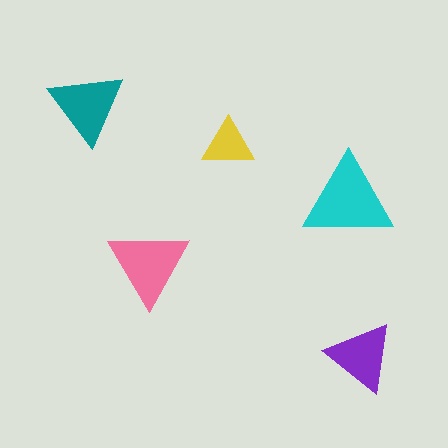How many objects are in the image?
There are 5 objects in the image.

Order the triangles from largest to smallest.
the cyan one, the pink one, the teal one, the purple one, the yellow one.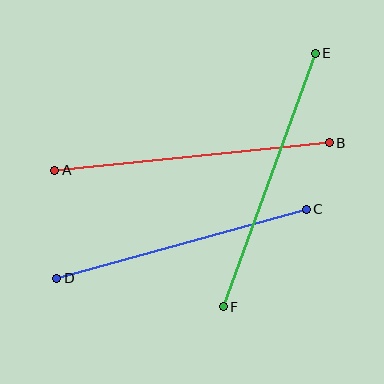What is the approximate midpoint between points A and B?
The midpoint is at approximately (192, 157) pixels.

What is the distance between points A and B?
The distance is approximately 276 pixels.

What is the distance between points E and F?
The distance is approximately 270 pixels.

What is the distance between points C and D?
The distance is approximately 259 pixels.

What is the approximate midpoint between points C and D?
The midpoint is at approximately (182, 244) pixels.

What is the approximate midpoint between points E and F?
The midpoint is at approximately (269, 180) pixels.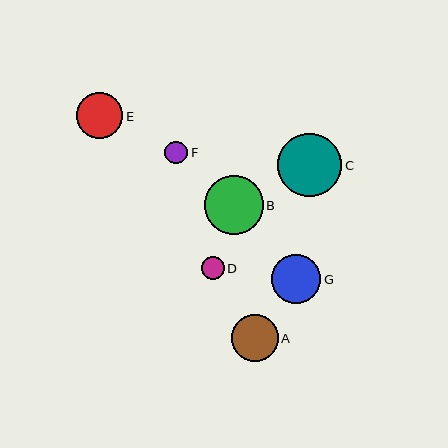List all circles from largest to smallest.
From largest to smallest: C, B, G, A, E, F, D.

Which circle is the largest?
Circle C is the largest with a size of approximately 64 pixels.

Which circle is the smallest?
Circle D is the smallest with a size of approximately 22 pixels.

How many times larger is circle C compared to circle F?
Circle C is approximately 2.8 times the size of circle F.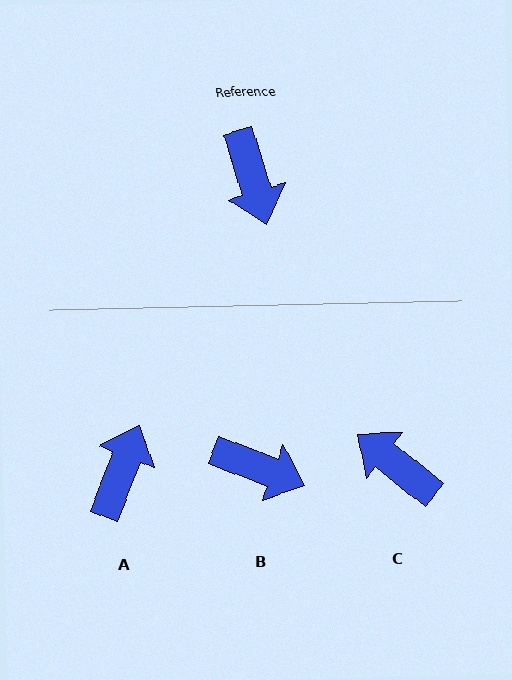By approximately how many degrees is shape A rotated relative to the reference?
Approximately 142 degrees counter-clockwise.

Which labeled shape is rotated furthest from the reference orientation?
C, about 146 degrees away.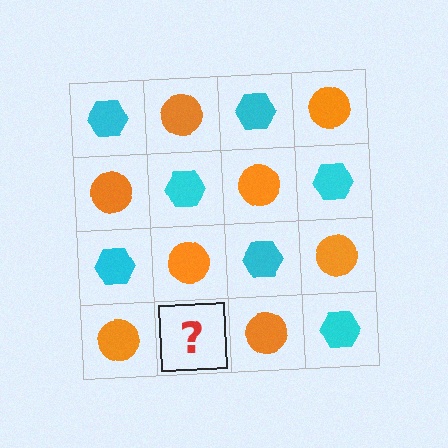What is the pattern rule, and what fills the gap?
The rule is that it alternates cyan hexagon and orange circle in a checkerboard pattern. The gap should be filled with a cyan hexagon.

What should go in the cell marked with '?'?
The missing cell should contain a cyan hexagon.